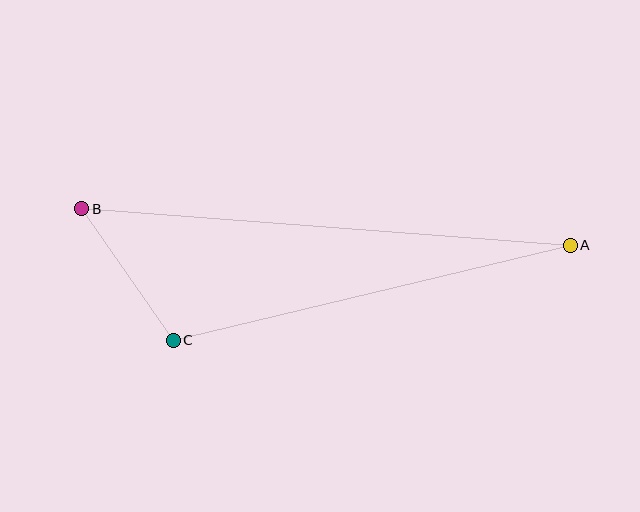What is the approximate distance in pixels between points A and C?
The distance between A and C is approximately 408 pixels.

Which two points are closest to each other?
Points B and C are closest to each other.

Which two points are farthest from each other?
Points A and B are farthest from each other.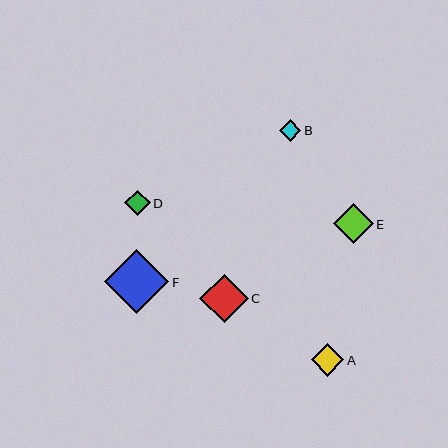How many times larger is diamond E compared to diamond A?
Diamond E is approximately 1.2 times the size of diamond A.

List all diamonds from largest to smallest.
From largest to smallest: F, C, E, A, D, B.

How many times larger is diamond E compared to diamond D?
Diamond E is approximately 1.6 times the size of diamond D.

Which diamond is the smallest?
Diamond B is the smallest with a size of approximately 22 pixels.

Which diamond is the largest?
Diamond F is the largest with a size of approximately 64 pixels.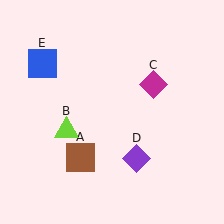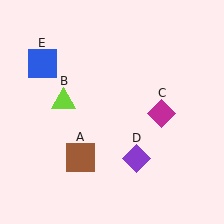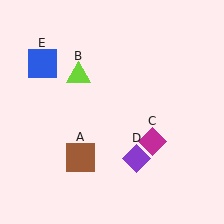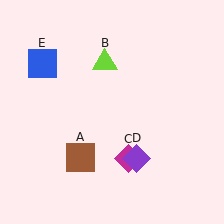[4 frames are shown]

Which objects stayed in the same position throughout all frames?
Brown square (object A) and purple diamond (object D) and blue square (object E) remained stationary.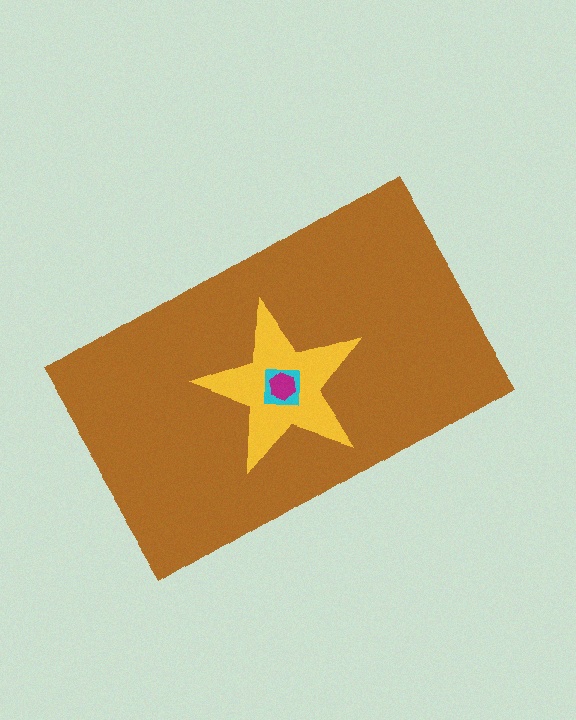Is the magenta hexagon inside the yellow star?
Yes.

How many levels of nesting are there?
4.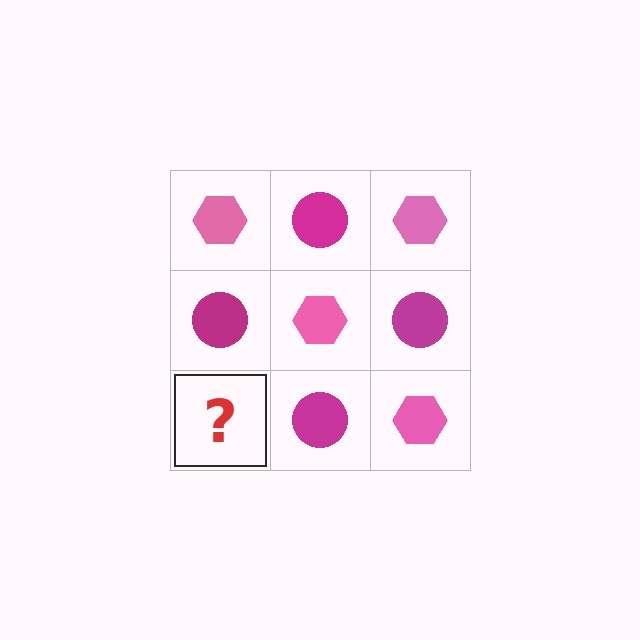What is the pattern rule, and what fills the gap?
The rule is that it alternates pink hexagon and magenta circle in a checkerboard pattern. The gap should be filled with a pink hexagon.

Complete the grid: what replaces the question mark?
The question mark should be replaced with a pink hexagon.